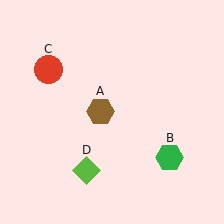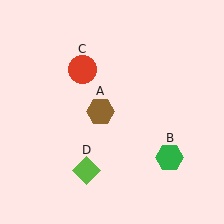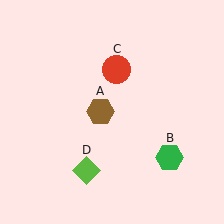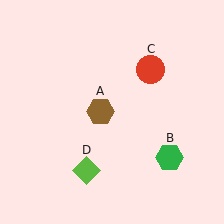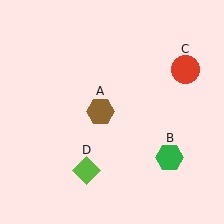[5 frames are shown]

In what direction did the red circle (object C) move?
The red circle (object C) moved right.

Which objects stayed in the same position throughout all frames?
Brown hexagon (object A) and green hexagon (object B) and lime diamond (object D) remained stationary.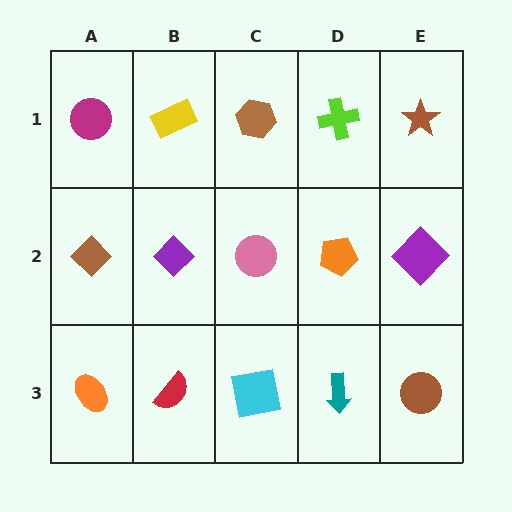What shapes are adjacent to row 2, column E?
A brown star (row 1, column E), a brown circle (row 3, column E), an orange pentagon (row 2, column D).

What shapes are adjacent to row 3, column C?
A pink circle (row 2, column C), a red semicircle (row 3, column B), a teal arrow (row 3, column D).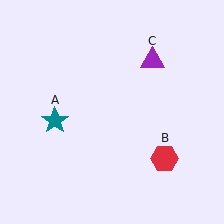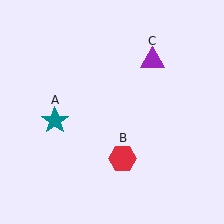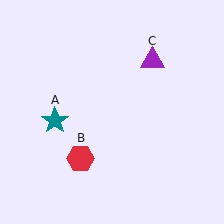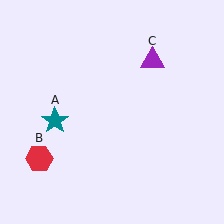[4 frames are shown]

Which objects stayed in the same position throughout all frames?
Teal star (object A) and purple triangle (object C) remained stationary.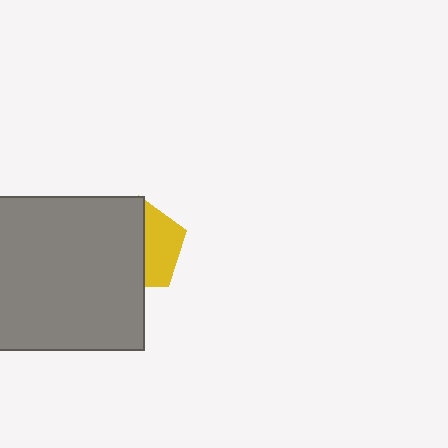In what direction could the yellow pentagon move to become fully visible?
The yellow pentagon could move right. That would shift it out from behind the gray square entirely.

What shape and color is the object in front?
The object in front is a gray square.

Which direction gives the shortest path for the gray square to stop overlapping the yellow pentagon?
Moving left gives the shortest separation.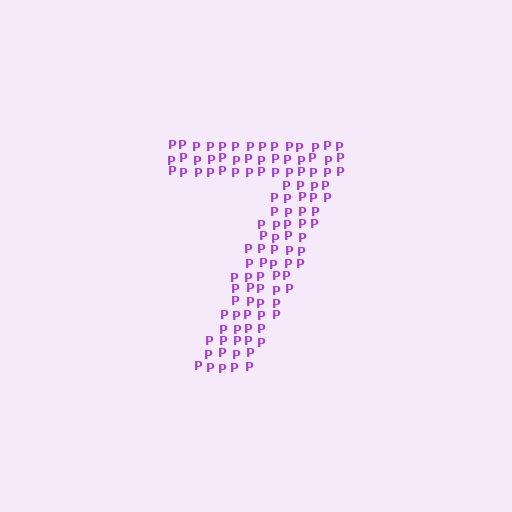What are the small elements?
The small elements are letter P's.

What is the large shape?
The large shape is the digit 7.